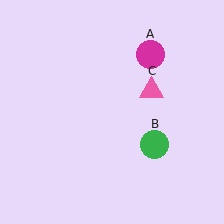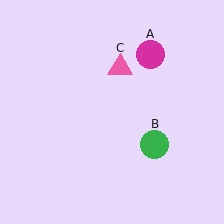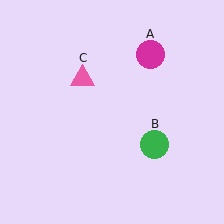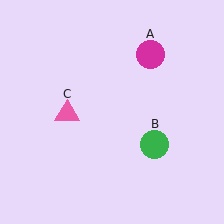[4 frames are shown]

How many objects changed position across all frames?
1 object changed position: pink triangle (object C).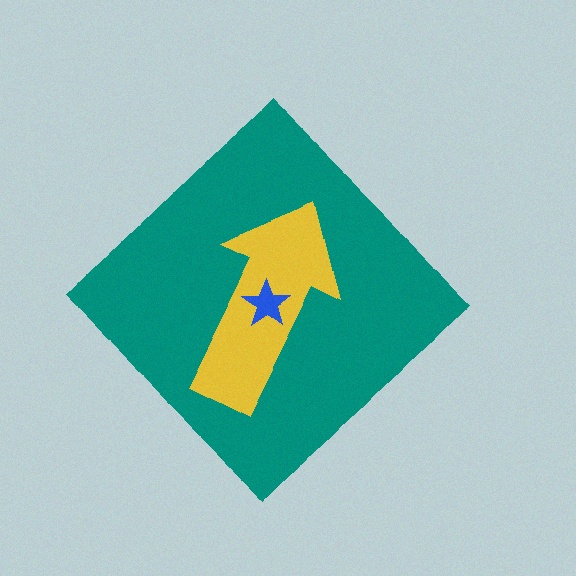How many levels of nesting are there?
3.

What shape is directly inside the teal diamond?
The yellow arrow.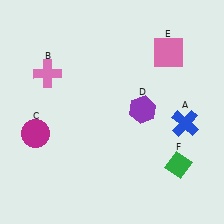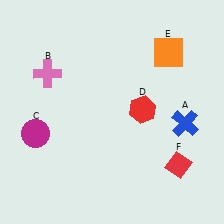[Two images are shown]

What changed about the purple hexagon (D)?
In Image 1, D is purple. In Image 2, it changed to red.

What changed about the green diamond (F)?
In Image 1, F is green. In Image 2, it changed to red.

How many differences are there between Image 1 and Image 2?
There are 3 differences between the two images.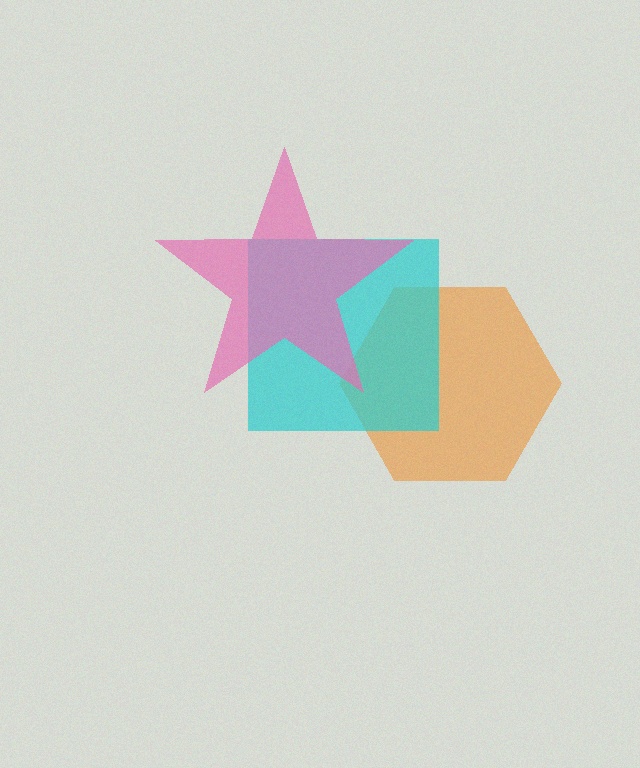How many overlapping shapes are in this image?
There are 3 overlapping shapes in the image.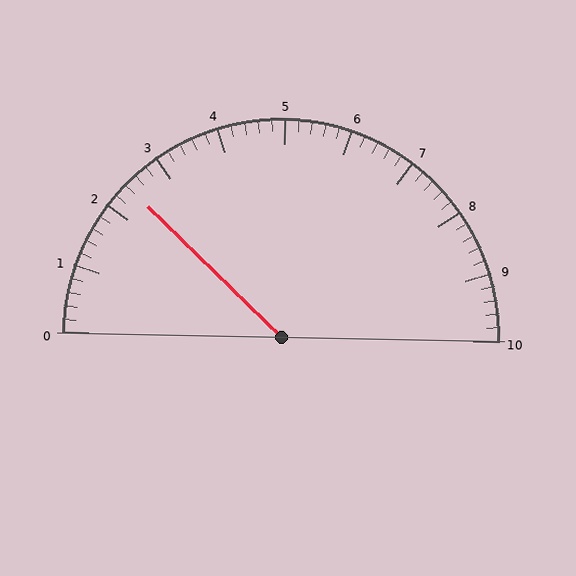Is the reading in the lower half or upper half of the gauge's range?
The reading is in the lower half of the range (0 to 10).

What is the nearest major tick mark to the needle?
The nearest major tick mark is 2.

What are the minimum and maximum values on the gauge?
The gauge ranges from 0 to 10.